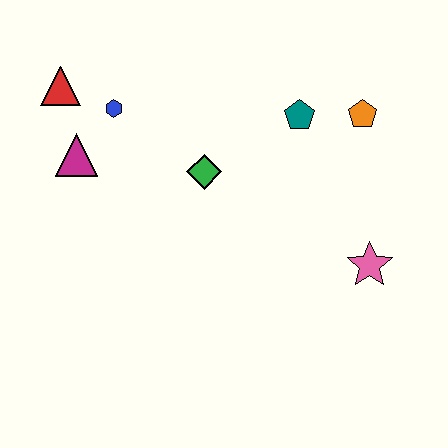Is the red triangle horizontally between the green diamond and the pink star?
No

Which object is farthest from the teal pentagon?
The red triangle is farthest from the teal pentagon.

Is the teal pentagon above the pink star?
Yes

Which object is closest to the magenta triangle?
The blue hexagon is closest to the magenta triangle.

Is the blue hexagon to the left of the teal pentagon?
Yes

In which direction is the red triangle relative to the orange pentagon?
The red triangle is to the left of the orange pentagon.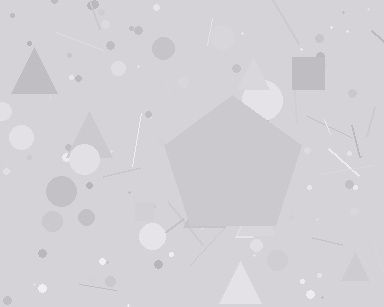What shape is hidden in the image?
A pentagon is hidden in the image.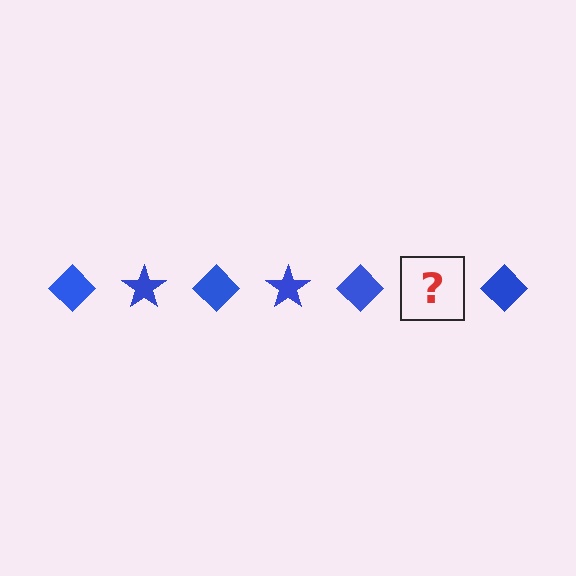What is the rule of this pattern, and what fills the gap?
The rule is that the pattern cycles through diamond, star shapes in blue. The gap should be filled with a blue star.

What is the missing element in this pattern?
The missing element is a blue star.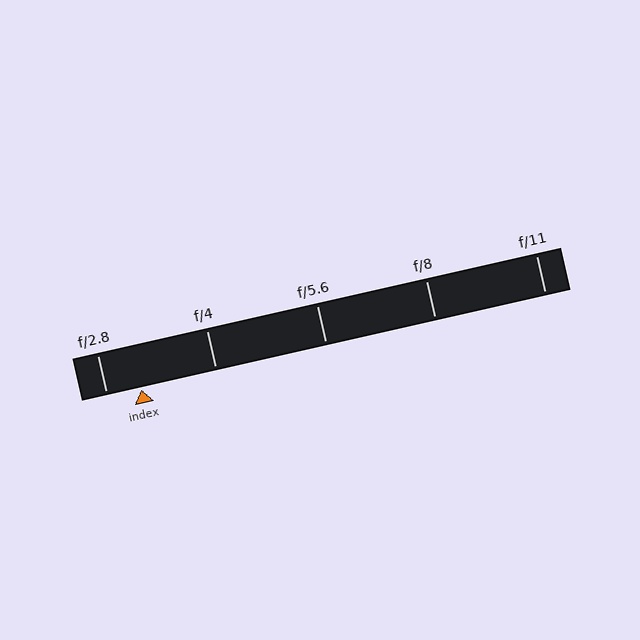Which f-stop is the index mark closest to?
The index mark is closest to f/2.8.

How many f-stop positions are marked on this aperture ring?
There are 5 f-stop positions marked.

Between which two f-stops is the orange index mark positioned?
The index mark is between f/2.8 and f/4.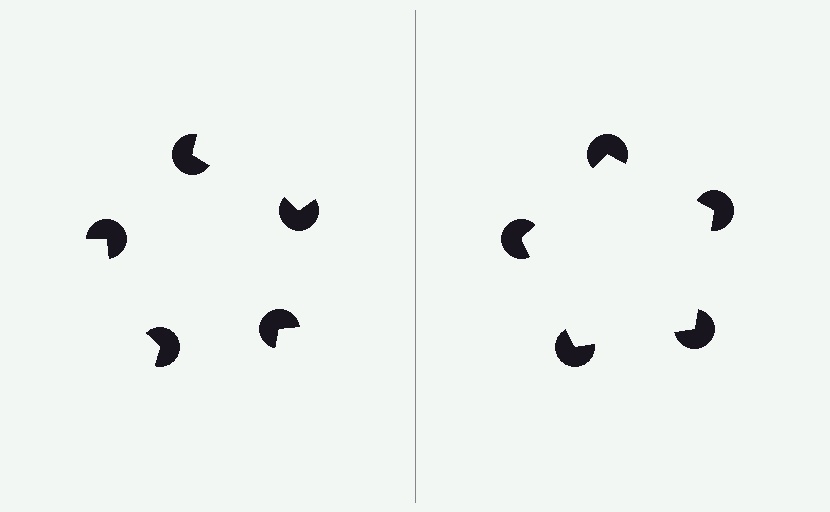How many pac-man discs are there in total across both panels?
10 — 5 on each side.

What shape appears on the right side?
An illusory pentagon.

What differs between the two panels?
The pac-man discs are positioned identically on both sides; only the wedge orientations differ. On the right they align to a pentagon; on the left they are misaligned.